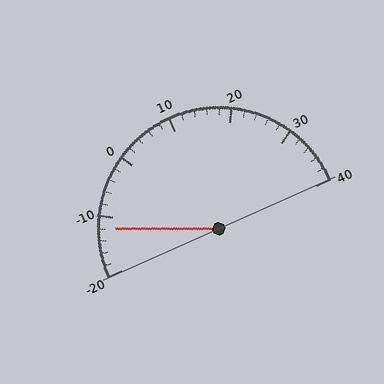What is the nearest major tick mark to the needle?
The nearest major tick mark is -10.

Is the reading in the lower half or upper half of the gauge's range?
The reading is in the lower half of the range (-20 to 40).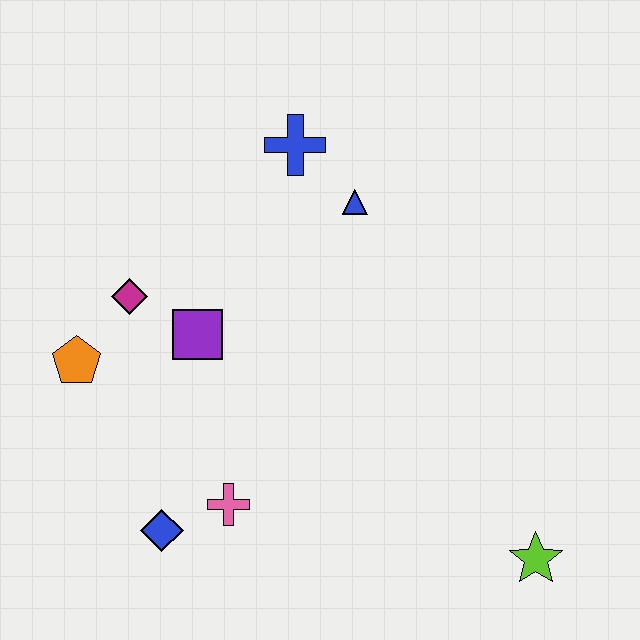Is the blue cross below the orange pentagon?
No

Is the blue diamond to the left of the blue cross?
Yes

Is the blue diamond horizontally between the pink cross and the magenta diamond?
Yes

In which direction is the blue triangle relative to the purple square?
The blue triangle is to the right of the purple square.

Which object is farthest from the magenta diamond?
The lime star is farthest from the magenta diamond.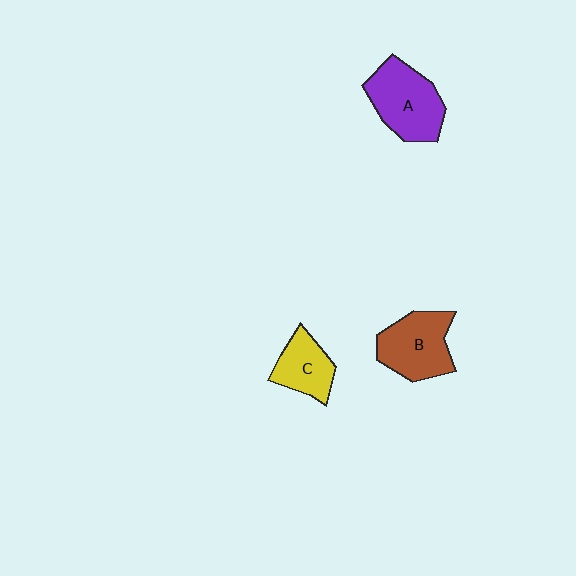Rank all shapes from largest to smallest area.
From largest to smallest: A (purple), B (brown), C (yellow).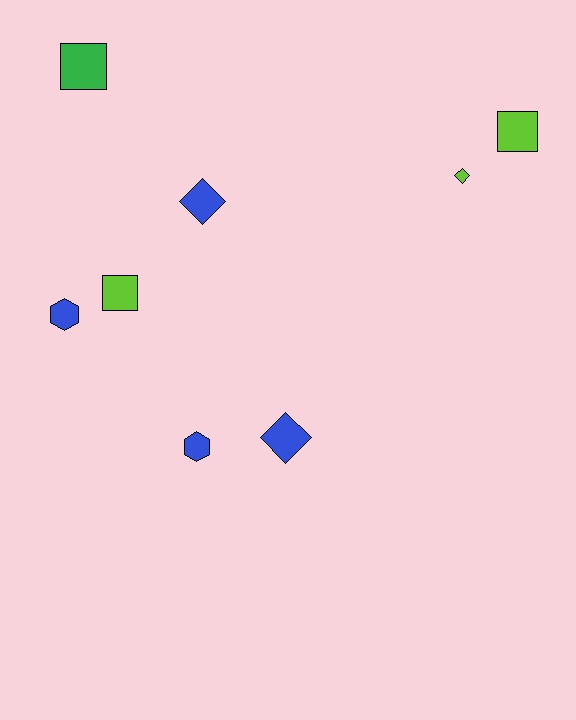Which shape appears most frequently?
Diamond, with 3 objects.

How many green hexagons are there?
There are no green hexagons.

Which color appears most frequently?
Blue, with 4 objects.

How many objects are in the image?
There are 8 objects.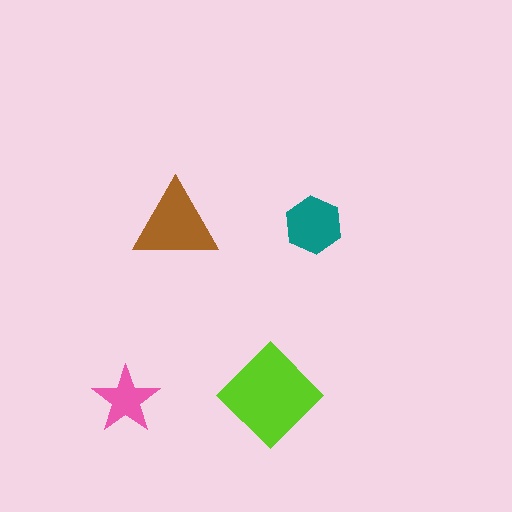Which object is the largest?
The lime diamond.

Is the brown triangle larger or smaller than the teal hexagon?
Larger.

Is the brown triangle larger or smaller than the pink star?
Larger.